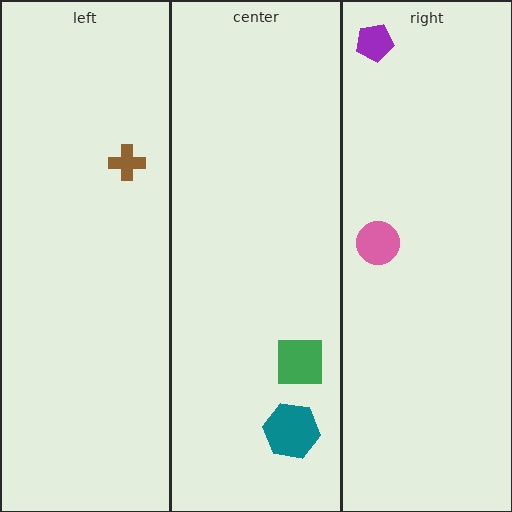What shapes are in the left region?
The brown cross.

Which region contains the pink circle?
The right region.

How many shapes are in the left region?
1.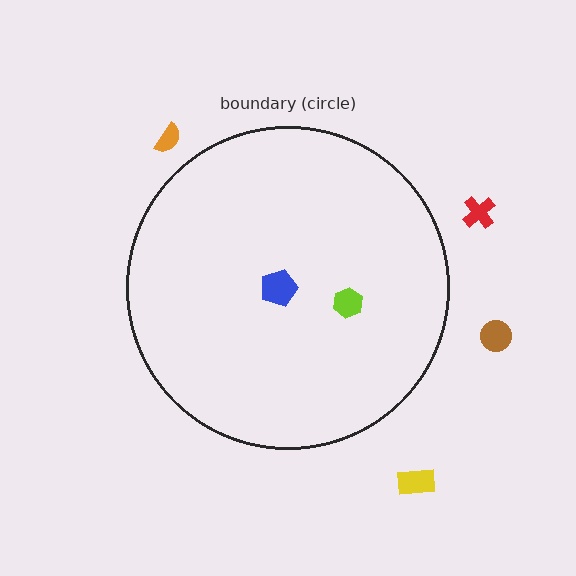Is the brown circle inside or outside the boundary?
Outside.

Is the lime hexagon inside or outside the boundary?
Inside.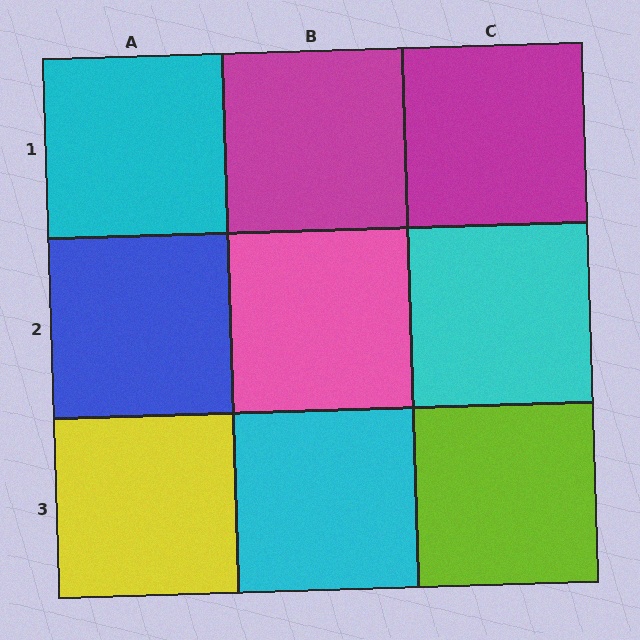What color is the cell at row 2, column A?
Blue.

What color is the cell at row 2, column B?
Pink.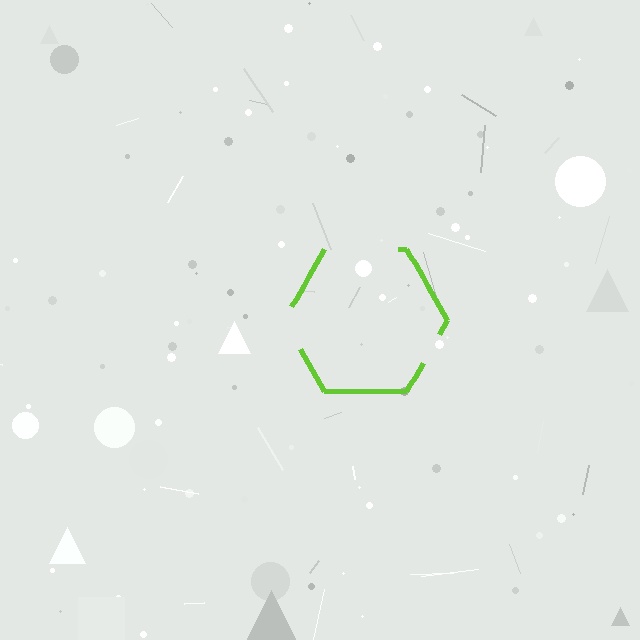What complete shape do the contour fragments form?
The contour fragments form a hexagon.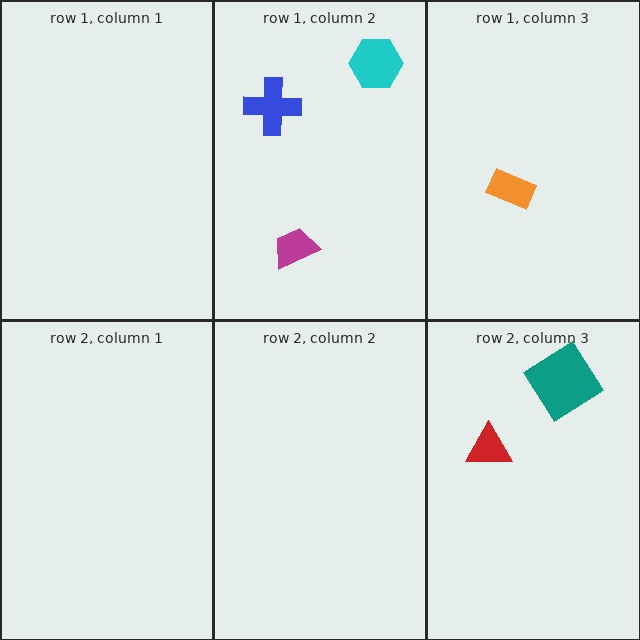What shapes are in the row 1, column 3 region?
The orange rectangle.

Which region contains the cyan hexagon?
The row 1, column 2 region.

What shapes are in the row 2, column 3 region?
The teal diamond, the red triangle.